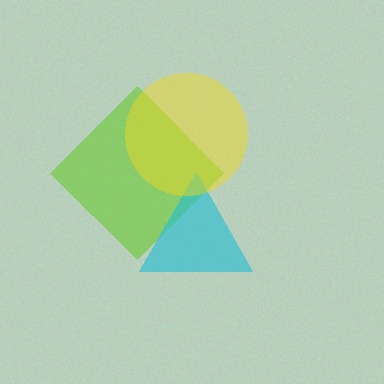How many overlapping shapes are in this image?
There are 3 overlapping shapes in the image.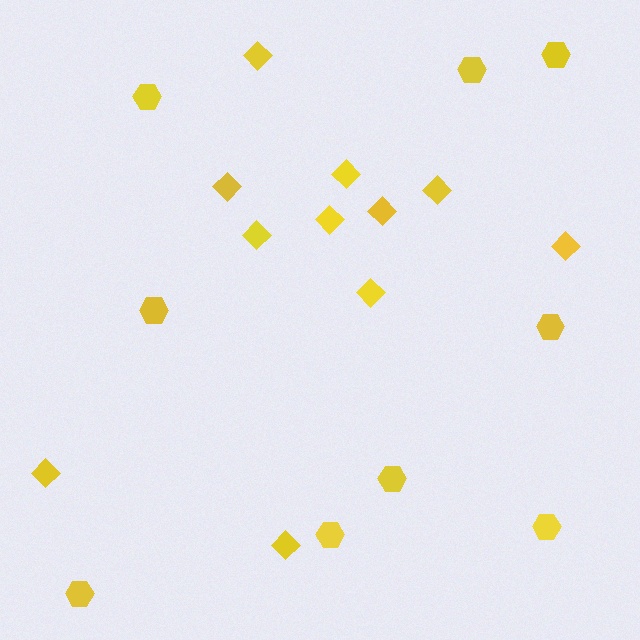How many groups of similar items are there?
There are 2 groups: one group of diamonds (11) and one group of hexagons (9).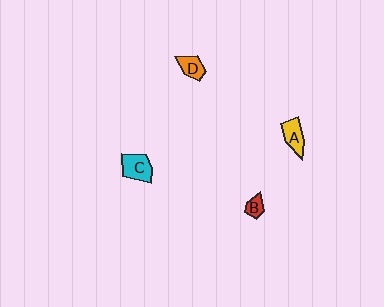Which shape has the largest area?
Shape C (cyan).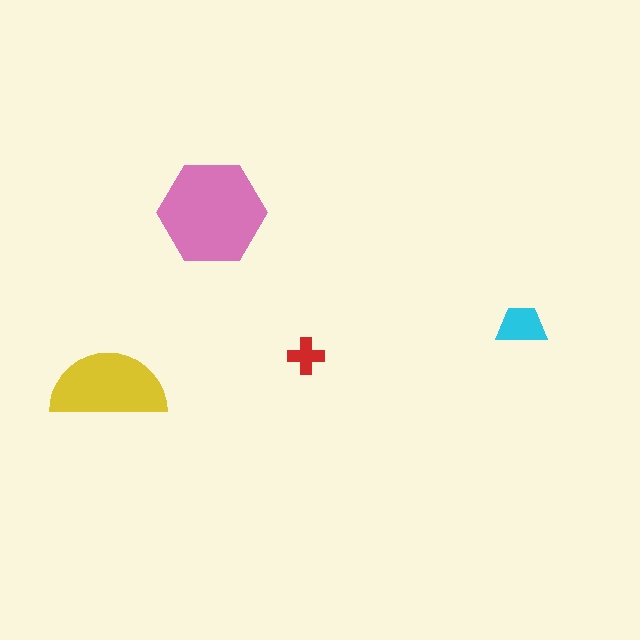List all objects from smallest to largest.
The red cross, the cyan trapezoid, the yellow semicircle, the pink hexagon.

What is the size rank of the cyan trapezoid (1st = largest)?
3rd.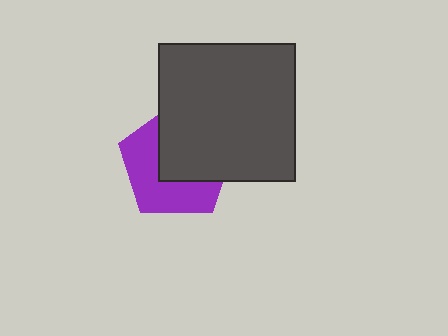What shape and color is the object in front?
The object in front is a dark gray square.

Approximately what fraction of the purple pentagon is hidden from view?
Roughly 51% of the purple pentagon is hidden behind the dark gray square.